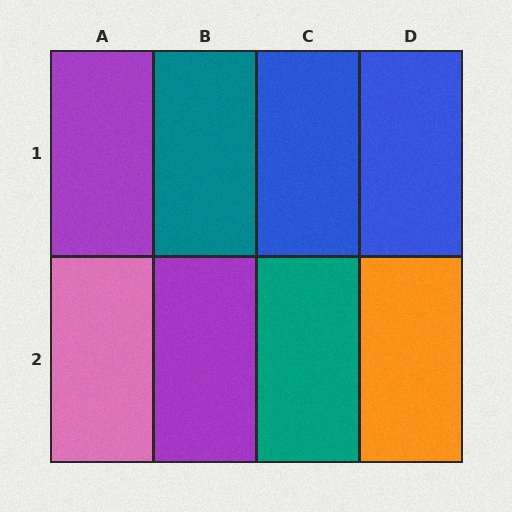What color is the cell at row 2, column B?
Purple.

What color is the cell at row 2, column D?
Orange.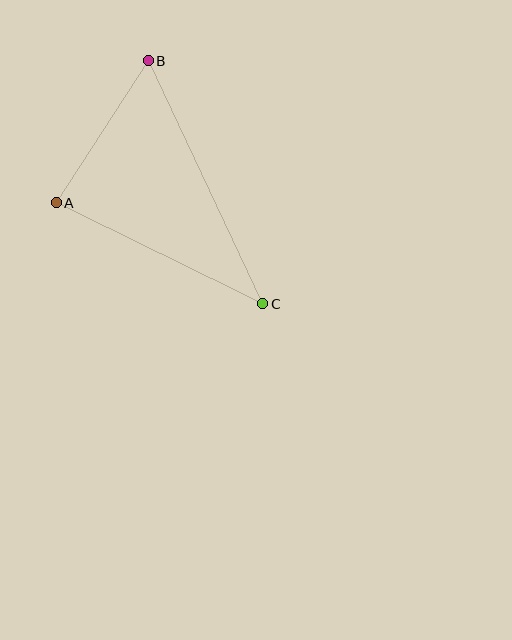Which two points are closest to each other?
Points A and B are closest to each other.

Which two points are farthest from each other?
Points B and C are farthest from each other.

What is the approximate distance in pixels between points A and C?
The distance between A and C is approximately 230 pixels.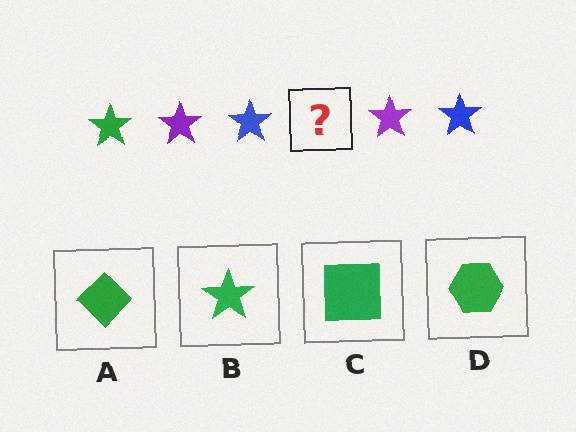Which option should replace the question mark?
Option B.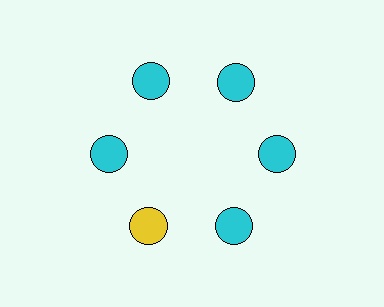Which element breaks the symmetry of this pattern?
The yellow circle at roughly the 7 o'clock position breaks the symmetry. All other shapes are cyan circles.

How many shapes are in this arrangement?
There are 6 shapes arranged in a ring pattern.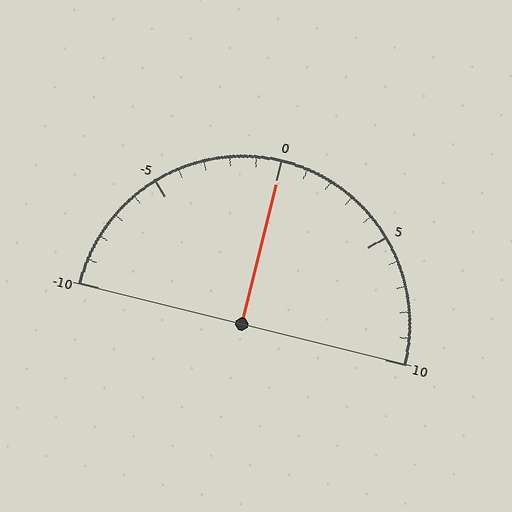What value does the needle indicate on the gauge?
The needle indicates approximately 0.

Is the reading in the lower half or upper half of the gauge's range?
The reading is in the upper half of the range (-10 to 10).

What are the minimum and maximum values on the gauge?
The gauge ranges from -10 to 10.